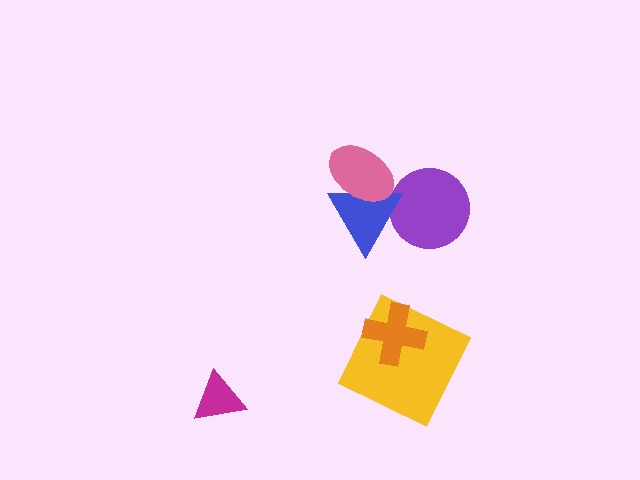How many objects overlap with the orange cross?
1 object overlaps with the orange cross.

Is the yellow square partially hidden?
Yes, it is partially covered by another shape.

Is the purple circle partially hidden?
Yes, it is partially covered by another shape.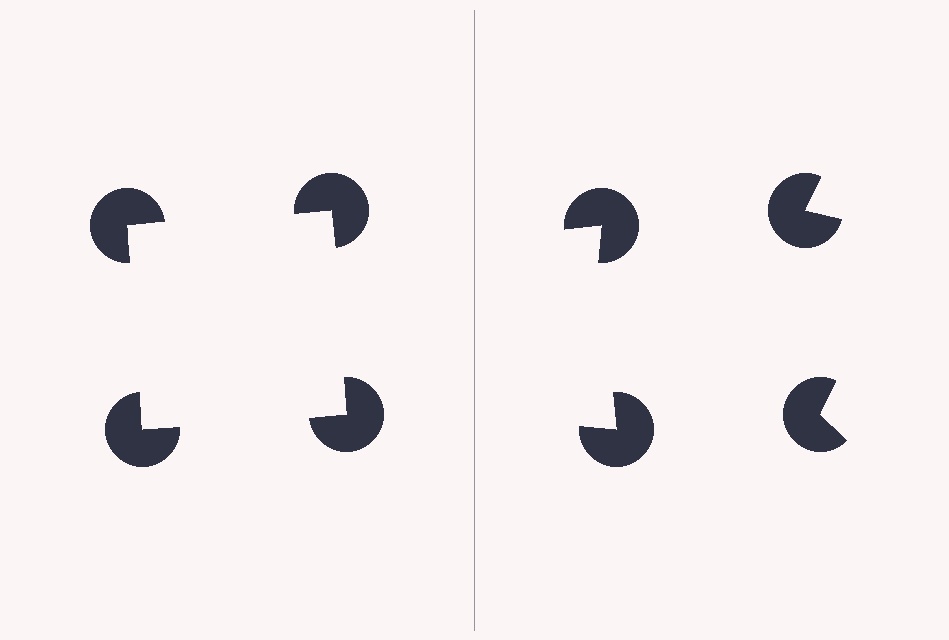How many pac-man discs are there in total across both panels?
8 — 4 on each side.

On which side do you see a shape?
An illusory square appears on the left side. On the right side the wedge cuts are rotated, so no coherent shape forms.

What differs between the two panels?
The pac-man discs are positioned identically on both sides; only the wedge orientations differ. On the left they align to a square; on the right they are misaligned.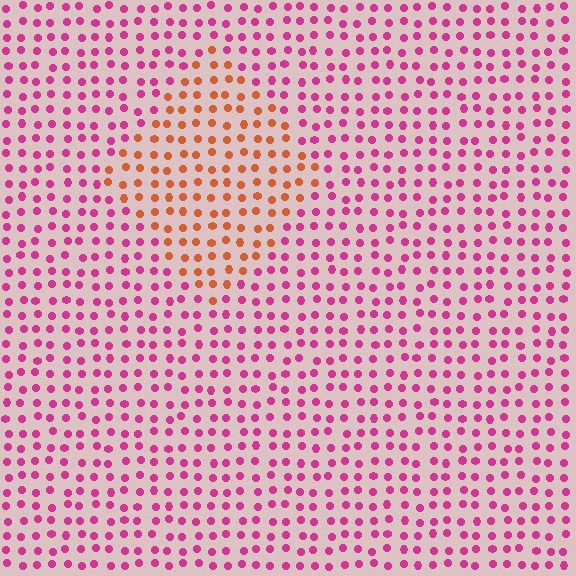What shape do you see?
I see a diamond.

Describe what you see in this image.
The image is filled with small magenta elements in a uniform arrangement. A diamond-shaped region is visible where the elements are tinted to a slightly different hue, forming a subtle color boundary.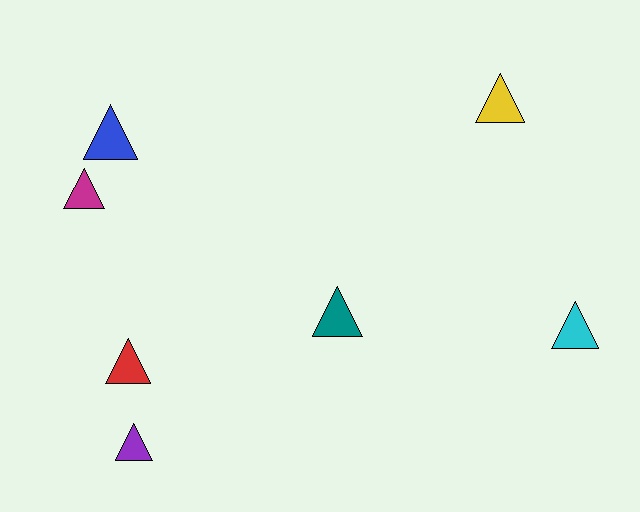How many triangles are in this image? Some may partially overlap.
There are 7 triangles.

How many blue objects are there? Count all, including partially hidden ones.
There is 1 blue object.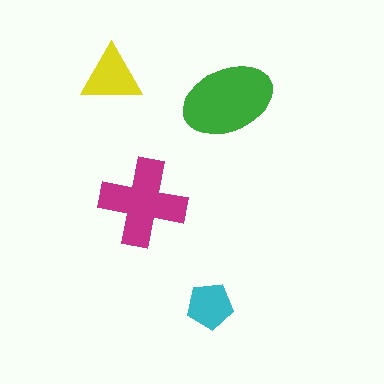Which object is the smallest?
The cyan pentagon.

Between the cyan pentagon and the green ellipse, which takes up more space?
The green ellipse.